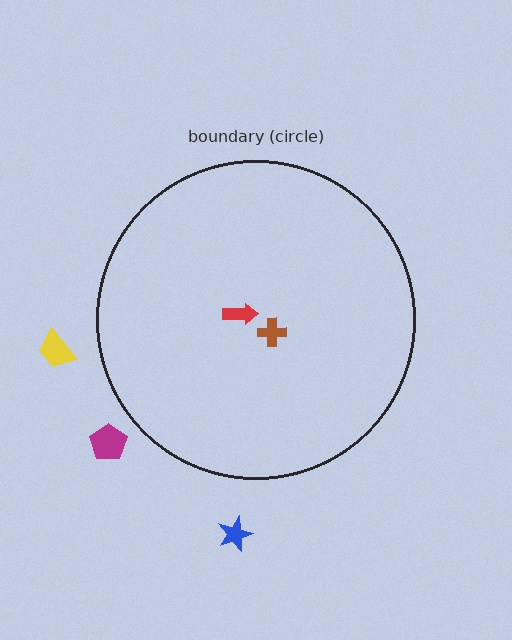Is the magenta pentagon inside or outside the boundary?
Outside.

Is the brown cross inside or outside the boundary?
Inside.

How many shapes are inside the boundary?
2 inside, 3 outside.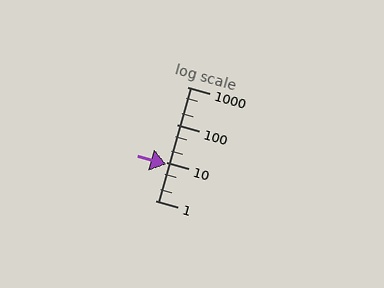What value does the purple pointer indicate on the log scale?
The pointer indicates approximately 8.9.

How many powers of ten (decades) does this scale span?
The scale spans 3 decades, from 1 to 1000.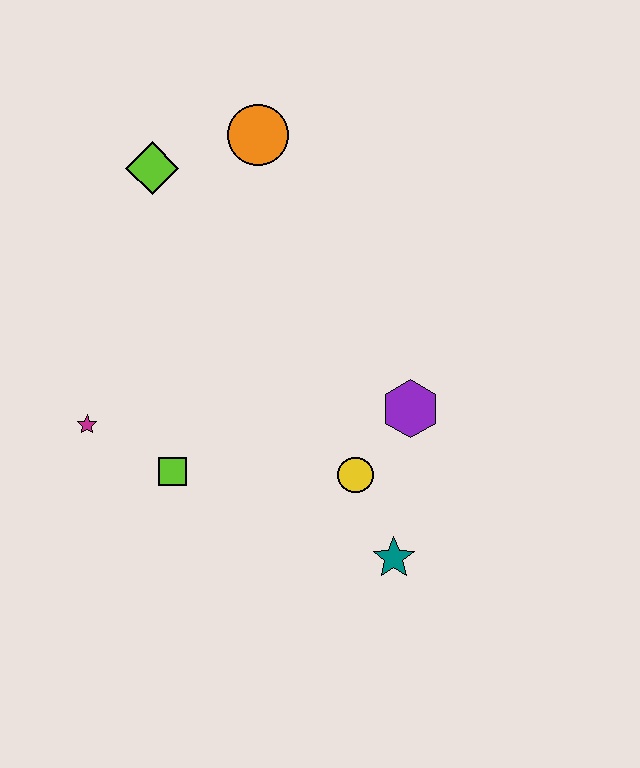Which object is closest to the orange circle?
The lime diamond is closest to the orange circle.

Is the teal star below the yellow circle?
Yes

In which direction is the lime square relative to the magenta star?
The lime square is to the right of the magenta star.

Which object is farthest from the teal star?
The lime diamond is farthest from the teal star.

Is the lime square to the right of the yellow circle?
No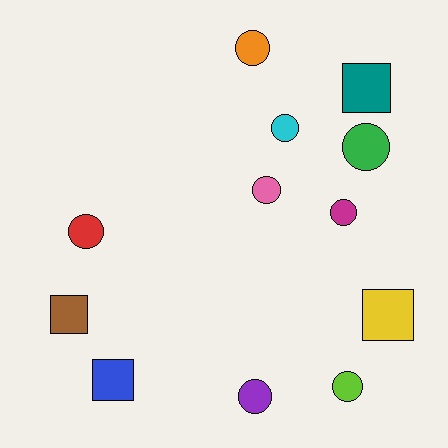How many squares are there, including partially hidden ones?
There are 4 squares.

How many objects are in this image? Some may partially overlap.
There are 12 objects.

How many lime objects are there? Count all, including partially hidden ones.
There is 1 lime object.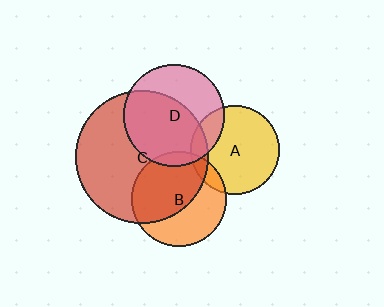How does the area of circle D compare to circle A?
Approximately 1.3 times.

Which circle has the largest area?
Circle C (red).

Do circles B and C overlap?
Yes.